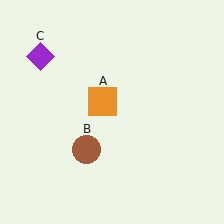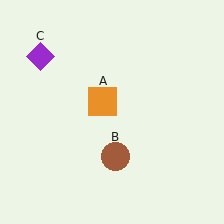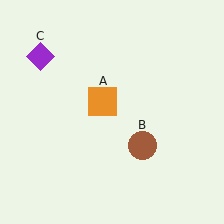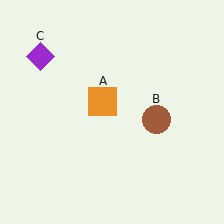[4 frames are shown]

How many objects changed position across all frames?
1 object changed position: brown circle (object B).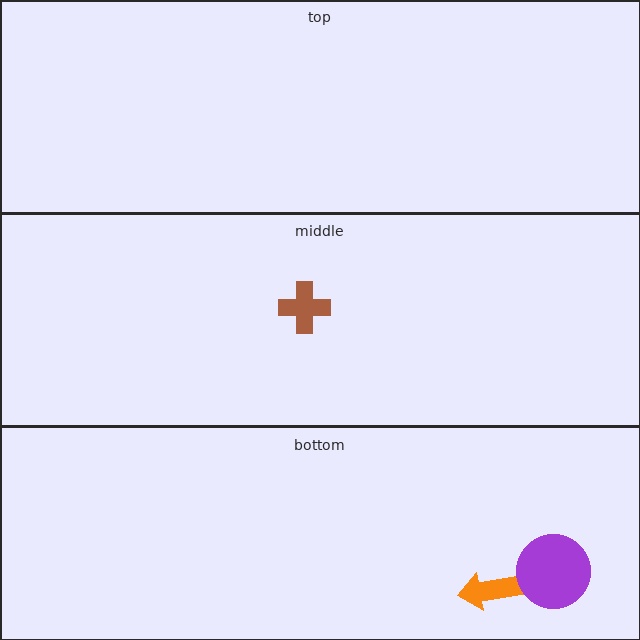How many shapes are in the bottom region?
2.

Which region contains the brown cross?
The middle region.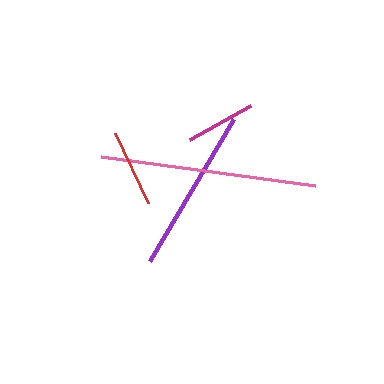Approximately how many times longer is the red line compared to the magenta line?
The red line is approximately 1.1 times the length of the magenta line.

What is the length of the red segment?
The red segment is approximately 77 pixels long.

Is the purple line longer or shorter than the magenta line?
The purple line is longer than the magenta line.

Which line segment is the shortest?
The magenta line is the shortest at approximately 69 pixels.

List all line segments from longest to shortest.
From longest to shortest: pink, purple, red, magenta.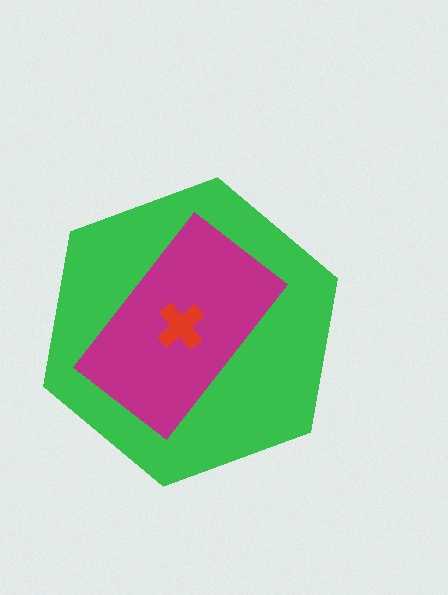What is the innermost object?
The red cross.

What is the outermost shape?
The green hexagon.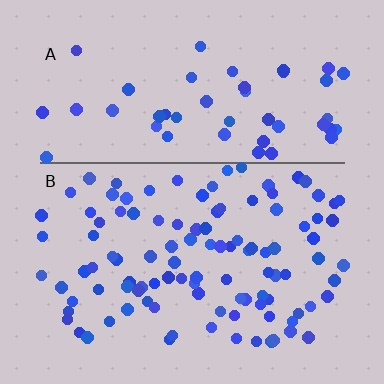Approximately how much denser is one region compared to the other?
Approximately 2.0× — region B over region A.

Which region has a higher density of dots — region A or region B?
B (the bottom).